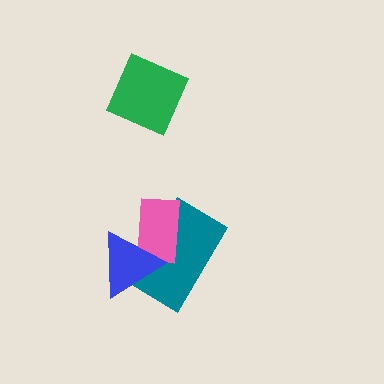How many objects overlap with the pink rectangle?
2 objects overlap with the pink rectangle.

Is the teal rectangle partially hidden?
Yes, it is partially covered by another shape.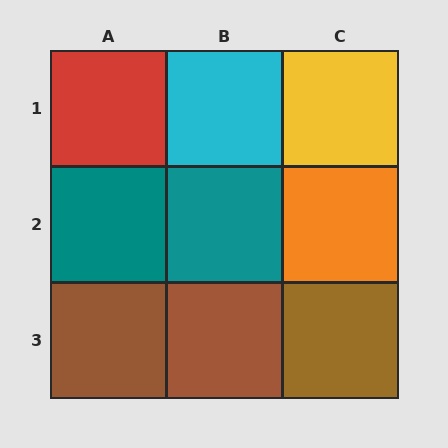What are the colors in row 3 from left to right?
Brown, brown, brown.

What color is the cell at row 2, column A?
Teal.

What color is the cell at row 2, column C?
Orange.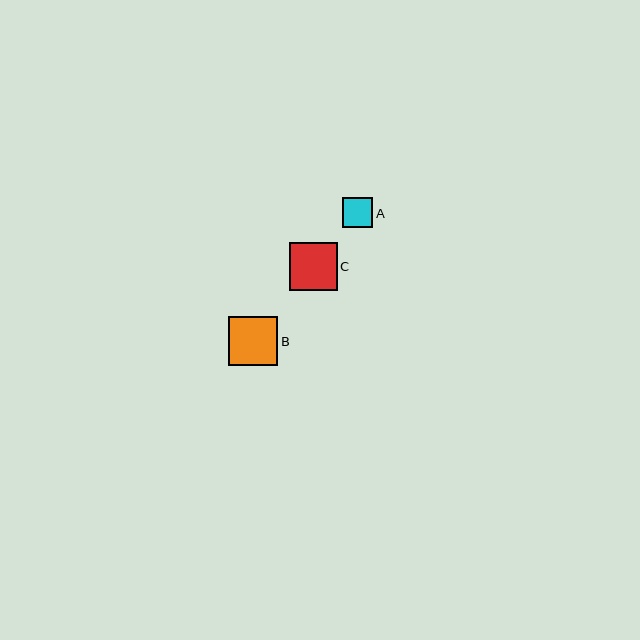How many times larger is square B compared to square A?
Square B is approximately 1.6 times the size of square A.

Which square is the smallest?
Square A is the smallest with a size of approximately 30 pixels.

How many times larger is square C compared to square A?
Square C is approximately 1.6 times the size of square A.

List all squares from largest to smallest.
From largest to smallest: B, C, A.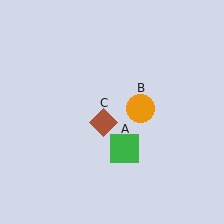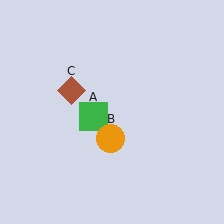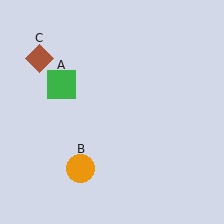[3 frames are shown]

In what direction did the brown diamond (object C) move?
The brown diamond (object C) moved up and to the left.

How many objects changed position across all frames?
3 objects changed position: green square (object A), orange circle (object B), brown diamond (object C).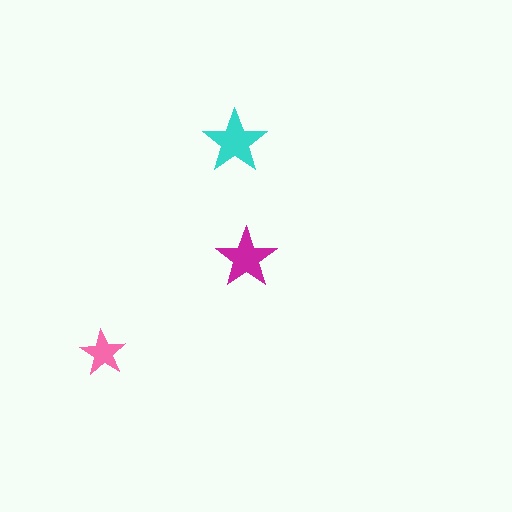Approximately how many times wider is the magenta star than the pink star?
About 1.5 times wider.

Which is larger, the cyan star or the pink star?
The cyan one.